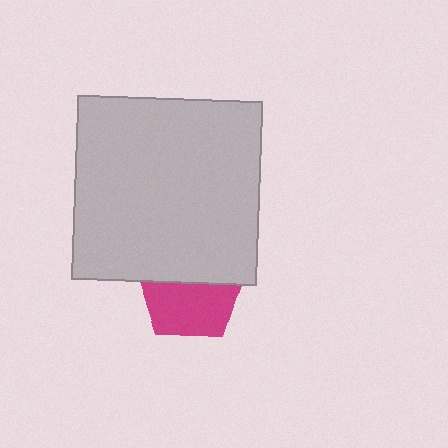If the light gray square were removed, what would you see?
You would see the complete magenta pentagon.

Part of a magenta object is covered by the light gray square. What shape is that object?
It is a pentagon.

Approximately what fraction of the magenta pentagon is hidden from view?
Roughly 45% of the magenta pentagon is hidden behind the light gray square.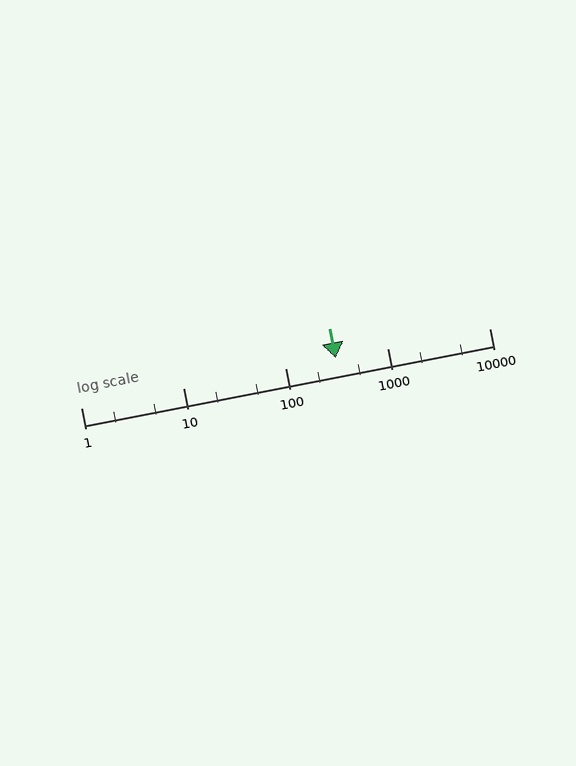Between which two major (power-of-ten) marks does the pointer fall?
The pointer is between 100 and 1000.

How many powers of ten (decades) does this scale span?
The scale spans 4 decades, from 1 to 10000.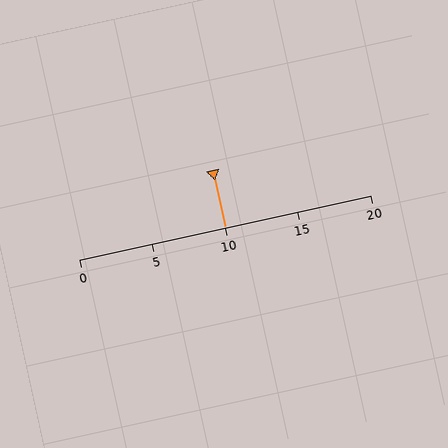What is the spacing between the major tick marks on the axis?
The major ticks are spaced 5 apart.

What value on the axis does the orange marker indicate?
The marker indicates approximately 10.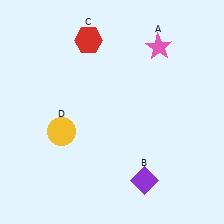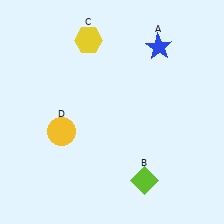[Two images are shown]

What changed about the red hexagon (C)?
In Image 1, C is red. In Image 2, it changed to yellow.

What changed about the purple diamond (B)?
In Image 1, B is purple. In Image 2, it changed to lime.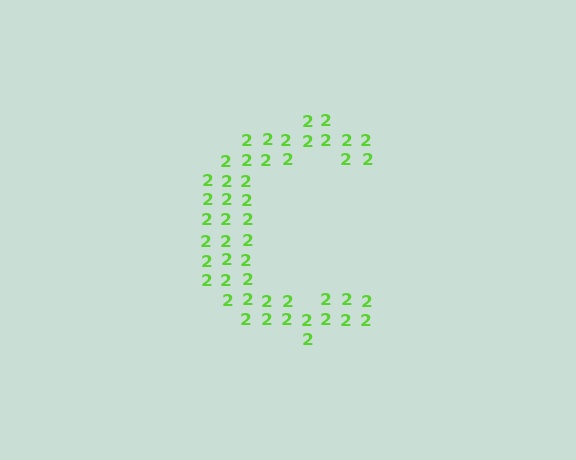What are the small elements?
The small elements are digit 2's.